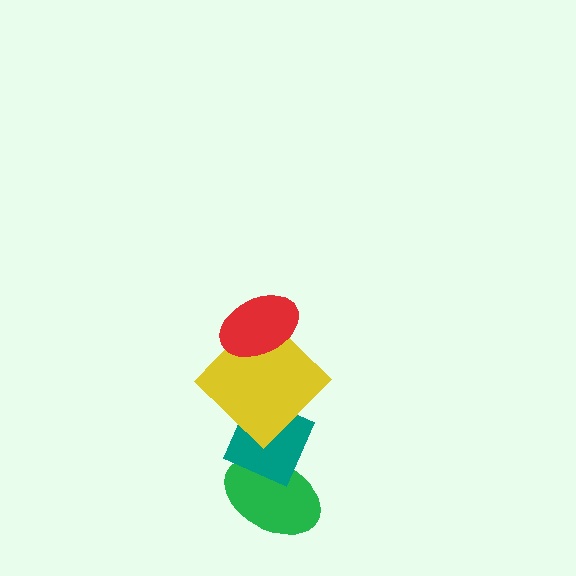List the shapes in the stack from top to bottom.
From top to bottom: the red ellipse, the yellow diamond, the teal diamond, the green ellipse.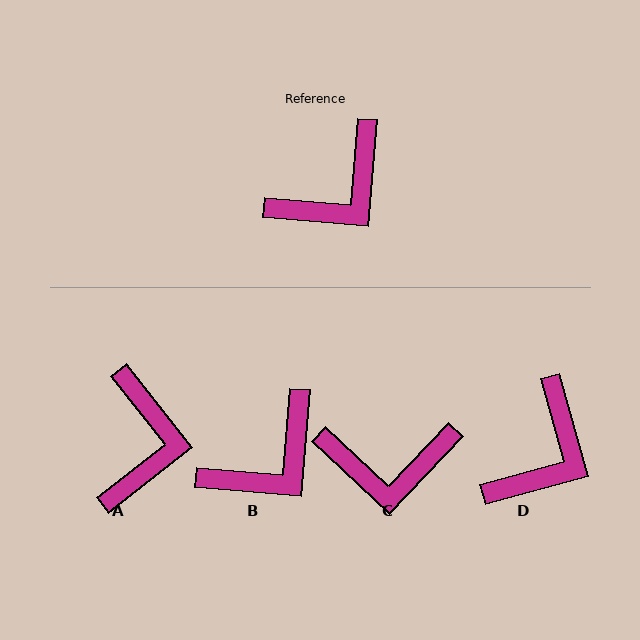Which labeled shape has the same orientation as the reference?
B.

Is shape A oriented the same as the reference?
No, it is off by about 43 degrees.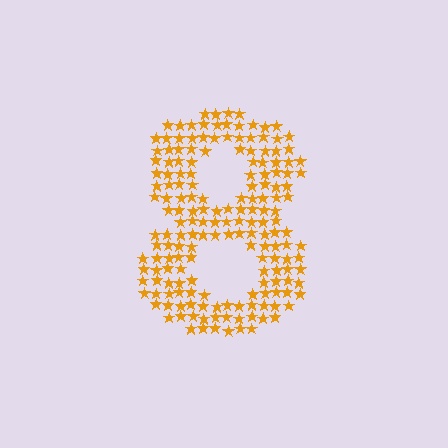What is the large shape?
The large shape is the digit 8.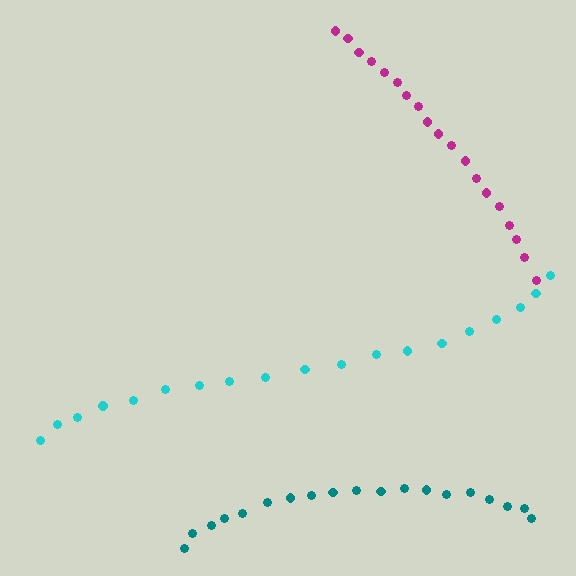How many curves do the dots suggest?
There are 3 distinct paths.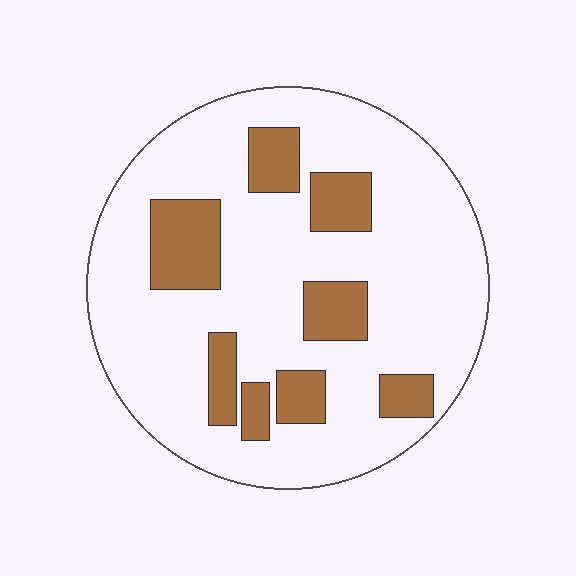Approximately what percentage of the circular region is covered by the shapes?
Approximately 20%.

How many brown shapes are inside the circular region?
8.